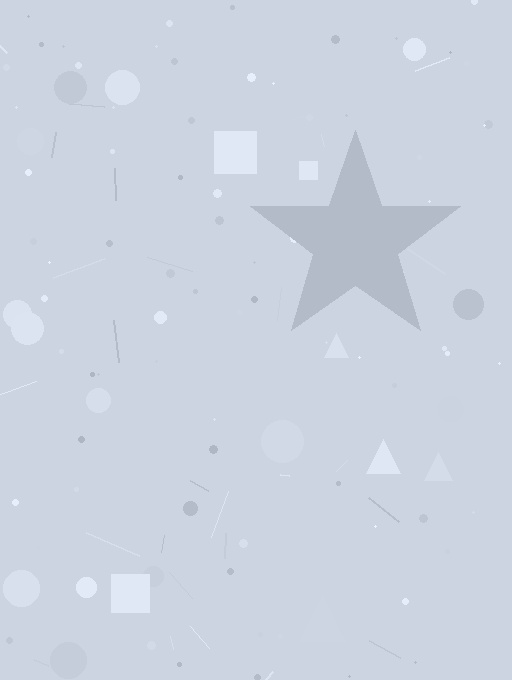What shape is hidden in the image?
A star is hidden in the image.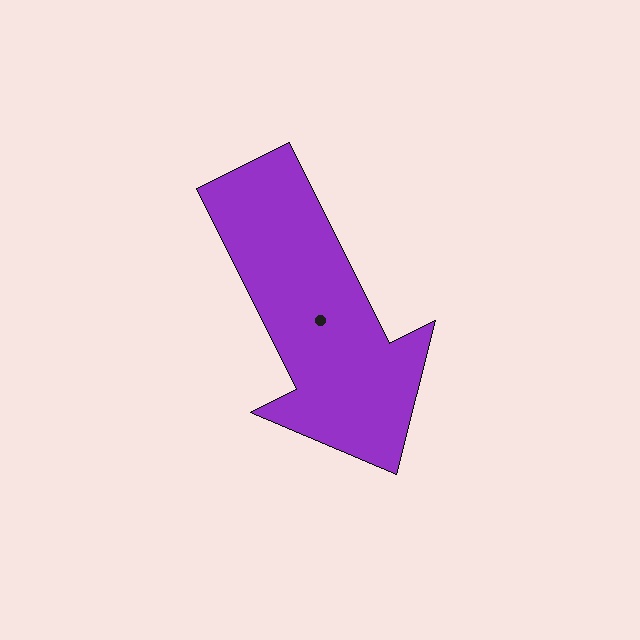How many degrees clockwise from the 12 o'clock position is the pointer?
Approximately 153 degrees.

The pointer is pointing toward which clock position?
Roughly 5 o'clock.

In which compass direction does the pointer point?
Southeast.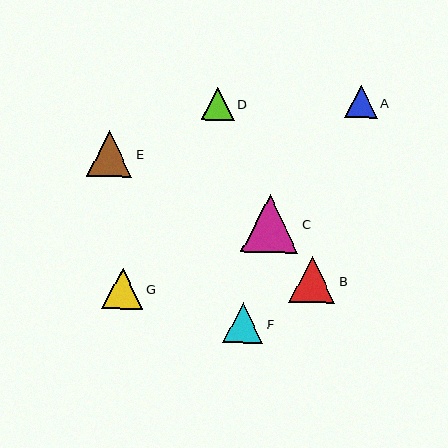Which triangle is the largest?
Triangle C is the largest with a size of approximately 58 pixels.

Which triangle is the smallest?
Triangle A is the smallest with a size of approximately 33 pixels.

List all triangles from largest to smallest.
From largest to smallest: C, B, E, G, F, D, A.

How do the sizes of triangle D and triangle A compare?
Triangle D and triangle A are approximately the same size.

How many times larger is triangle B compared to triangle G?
Triangle B is approximately 1.1 times the size of triangle G.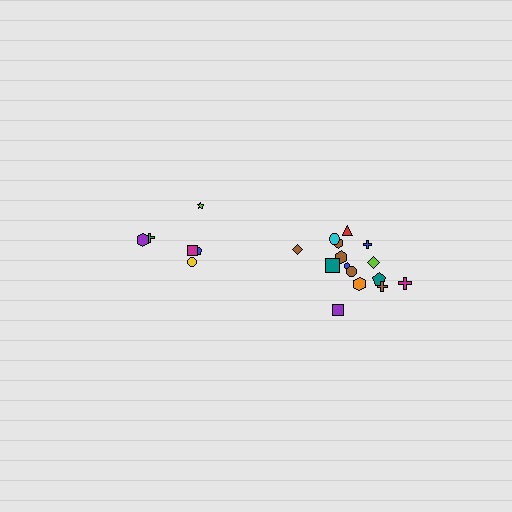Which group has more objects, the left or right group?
The right group.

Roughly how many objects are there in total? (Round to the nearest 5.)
Roughly 20 objects in total.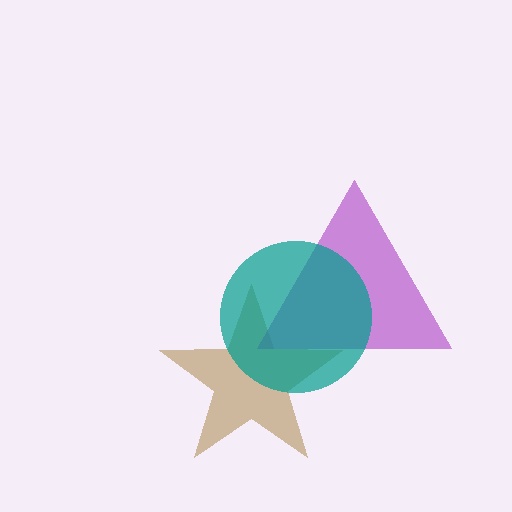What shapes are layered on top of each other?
The layered shapes are: a brown star, a purple triangle, a teal circle.